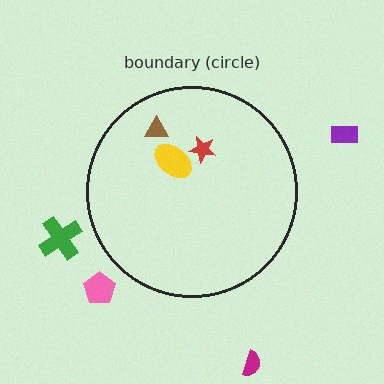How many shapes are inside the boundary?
3 inside, 4 outside.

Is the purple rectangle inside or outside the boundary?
Outside.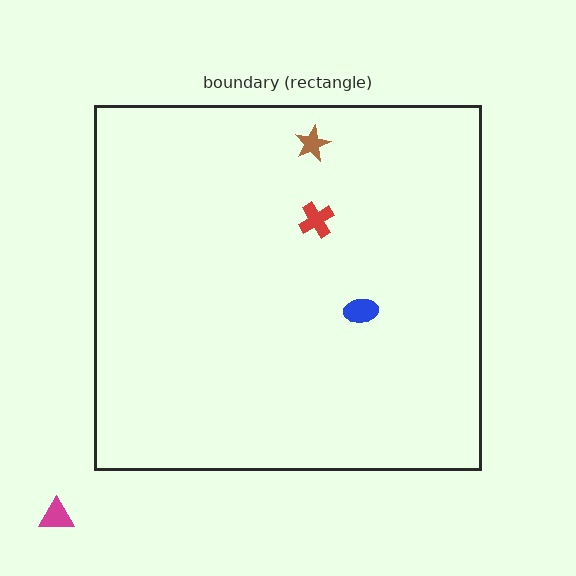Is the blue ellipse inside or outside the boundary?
Inside.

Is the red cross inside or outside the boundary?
Inside.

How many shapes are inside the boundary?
3 inside, 1 outside.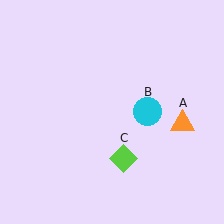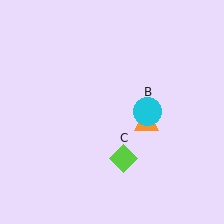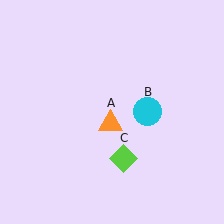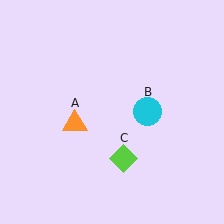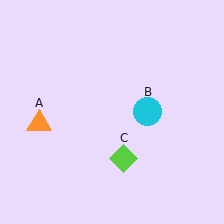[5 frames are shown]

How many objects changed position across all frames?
1 object changed position: orange triangle (object A).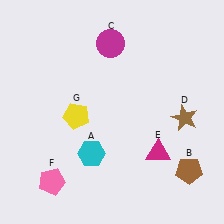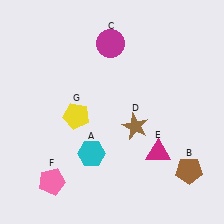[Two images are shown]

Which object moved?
The brown star (D) moved left.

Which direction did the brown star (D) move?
The brown star (D) moved left.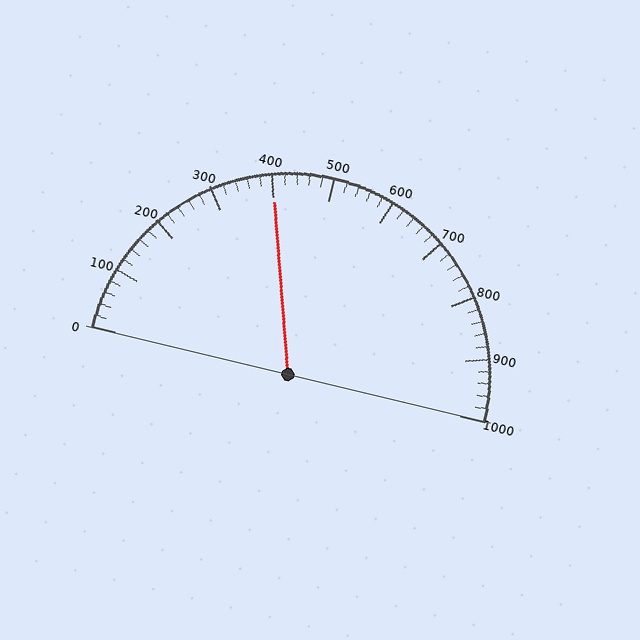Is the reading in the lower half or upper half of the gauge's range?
The reading is in the lower half of the range (0 to 1000).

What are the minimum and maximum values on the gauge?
The gauge ranges from 0 to 1000.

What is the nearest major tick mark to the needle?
The nearest major tick mark is 400.